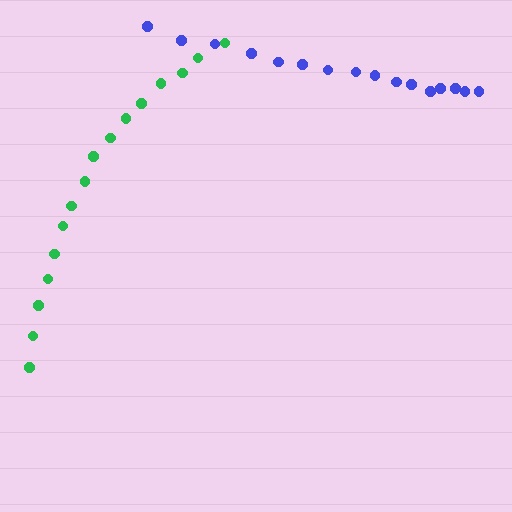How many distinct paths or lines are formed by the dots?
There are 2 distinct paths.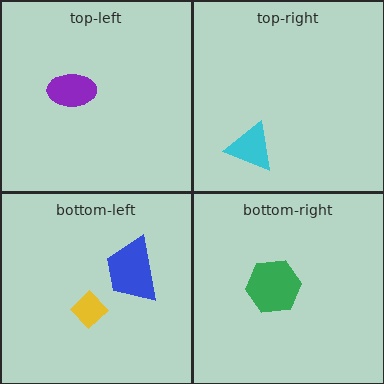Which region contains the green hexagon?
The bottom-right region.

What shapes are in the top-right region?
The cyan triangle.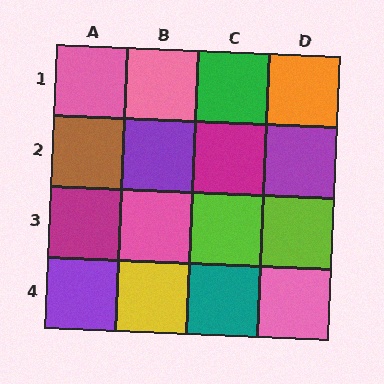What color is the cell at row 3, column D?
Lime.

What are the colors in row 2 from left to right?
Brown, purple, magenta, purple.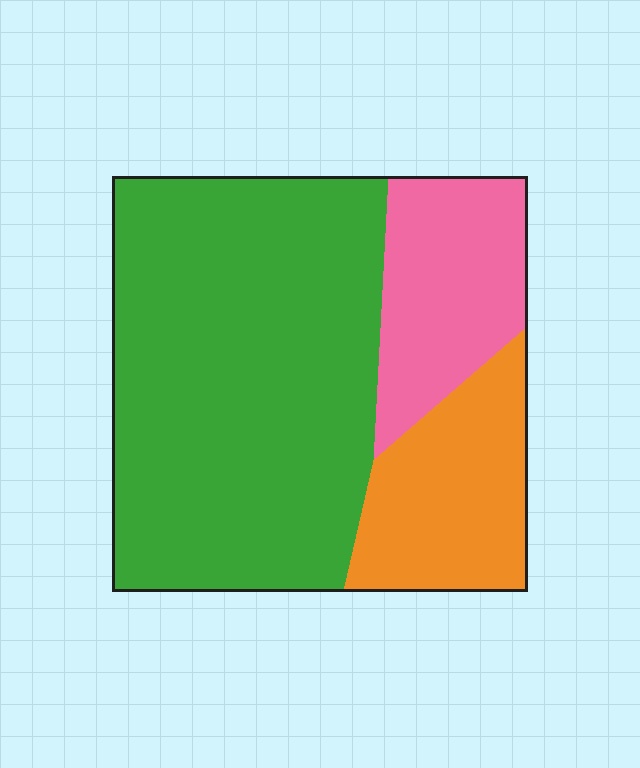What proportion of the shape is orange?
Orange takes up about one fifth (1/5) of the shape.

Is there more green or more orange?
Green.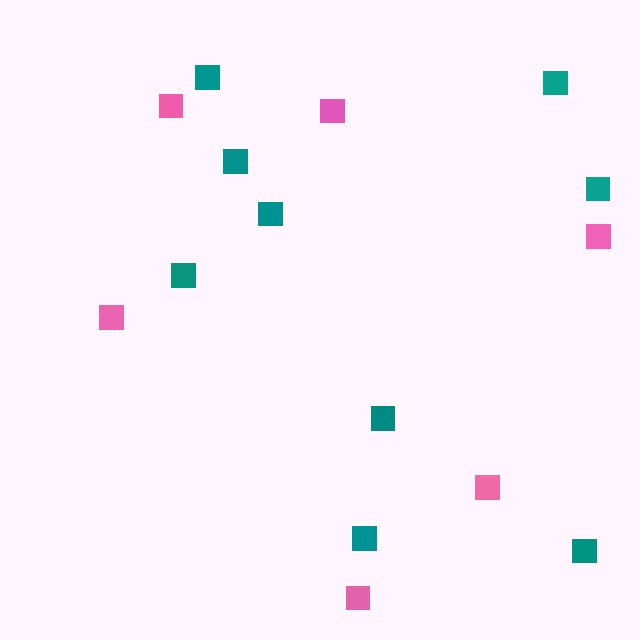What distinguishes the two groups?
There are 2 groups: one group of pink squares (6) and one group of teal squares (9).